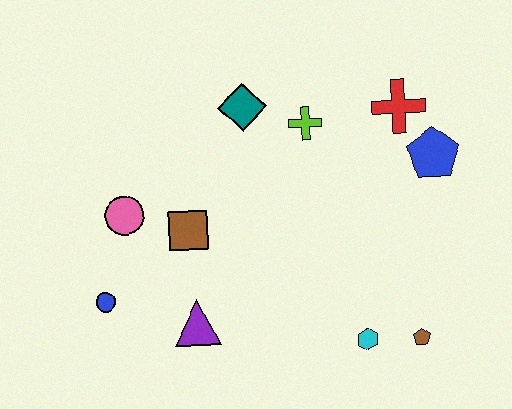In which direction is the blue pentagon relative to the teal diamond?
The blue pentagon is to the right of the teal diamond.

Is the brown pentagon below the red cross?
Yes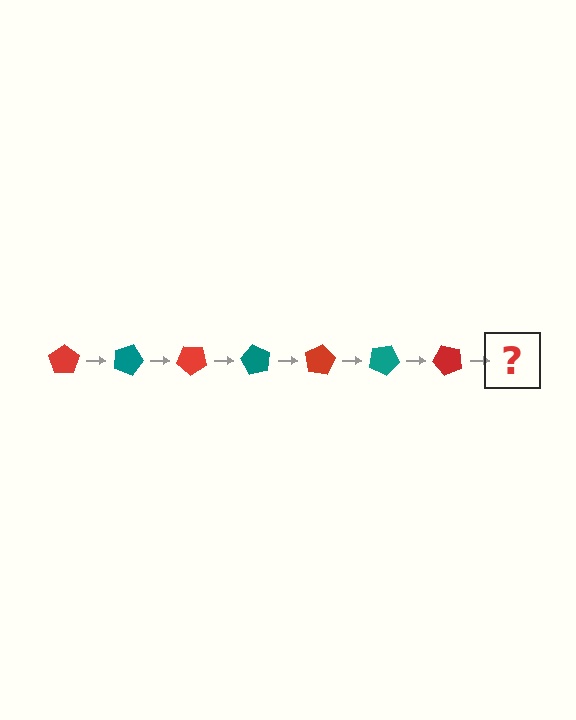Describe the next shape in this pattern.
It should be a teal pentagon, rotated 140 degrees from the start.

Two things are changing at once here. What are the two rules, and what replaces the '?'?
The two rules are that it rotates 20 degrees each step and the color cycles through red and teal. The '?' should be a teal pentagon, rotated 140 degrees from the start.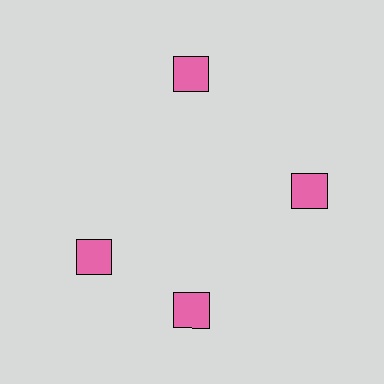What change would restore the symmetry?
The symmetry would be restored by rotating it back into even spacing with its neighbors so that all 4 squares sit at equal angles and equal distance from the center.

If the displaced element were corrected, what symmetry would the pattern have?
It would have 4-fold rotational symmetry — the pattern would map onto itself every 90 degrees.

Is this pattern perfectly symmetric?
No. The 4 pink squares are arranged in a ring, but one element near the 9 o'clock position is rotated out of alignment along the ring, breaking the 4-fold rotational symmetry.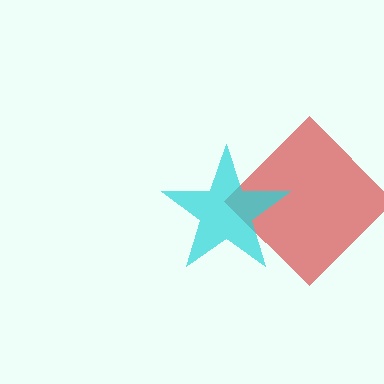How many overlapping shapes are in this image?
There are 2 overlapping shapes in the image.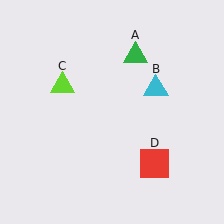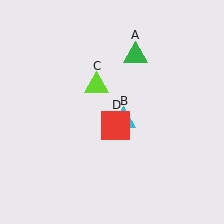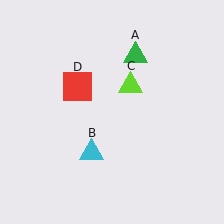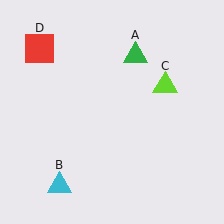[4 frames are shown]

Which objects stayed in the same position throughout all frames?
Green triangle (object A) remained stationary.